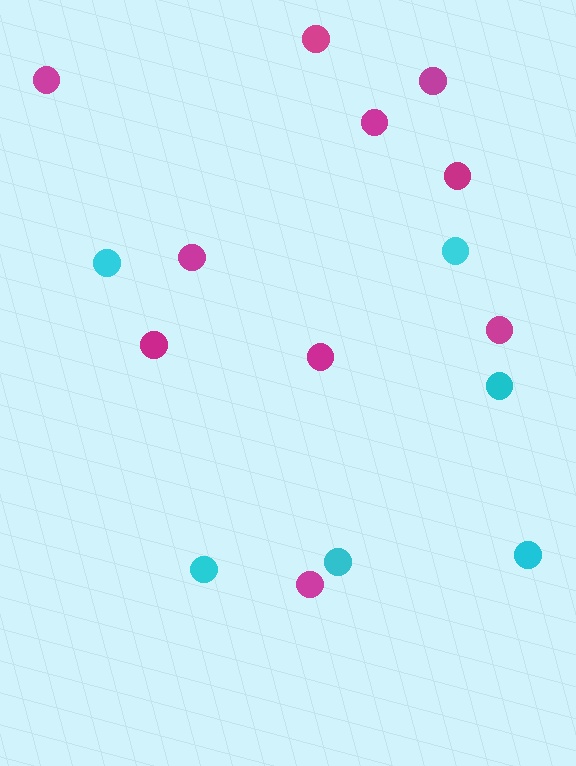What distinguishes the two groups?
There are 2 groups: one group of magenta circles (10) and one group of cyan circles (6).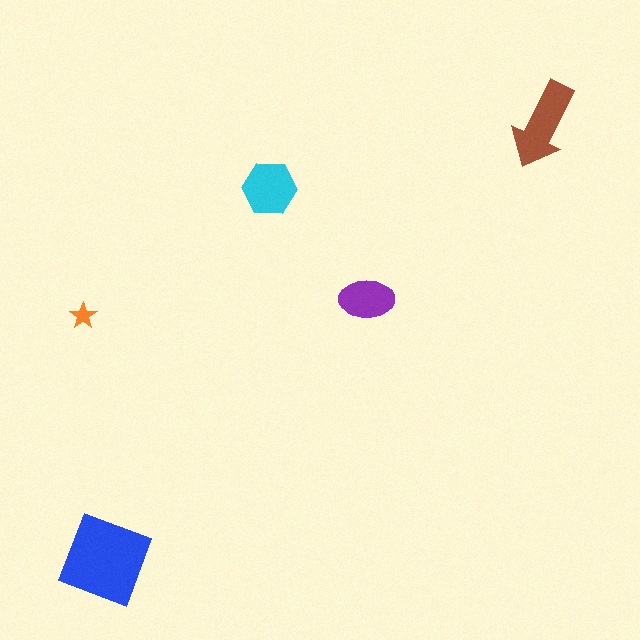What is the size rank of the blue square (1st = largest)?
1st.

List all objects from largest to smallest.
The blue square, the brown arrow, the cyan hexagon, the purple ellipse, the orange star.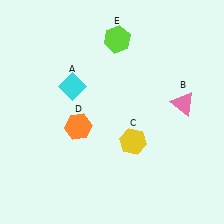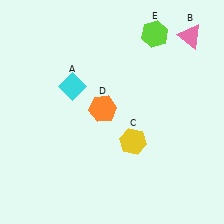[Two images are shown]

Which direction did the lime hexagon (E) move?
The lime hexagon (E) moved right.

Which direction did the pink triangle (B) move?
The pink triangle (B) moved up.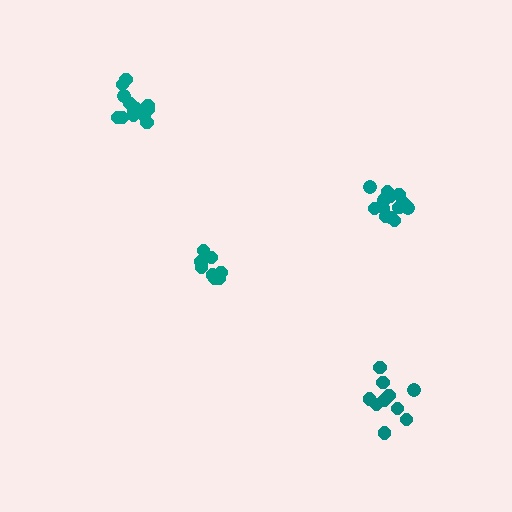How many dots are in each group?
Group 1: 14 dots, Group 2: 13 dots, Group 3: 10 dots, Group 4: 8 dots (45 total).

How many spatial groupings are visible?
There are 4 spatial groupings.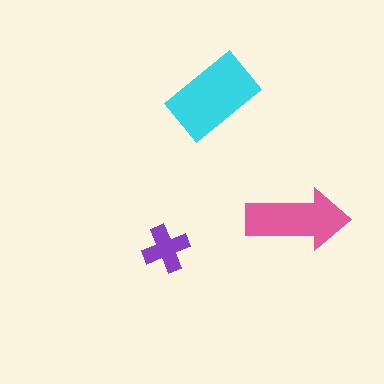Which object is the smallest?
The purple cross.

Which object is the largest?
The cyan rectangle.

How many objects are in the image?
There are 3 objects in the image.